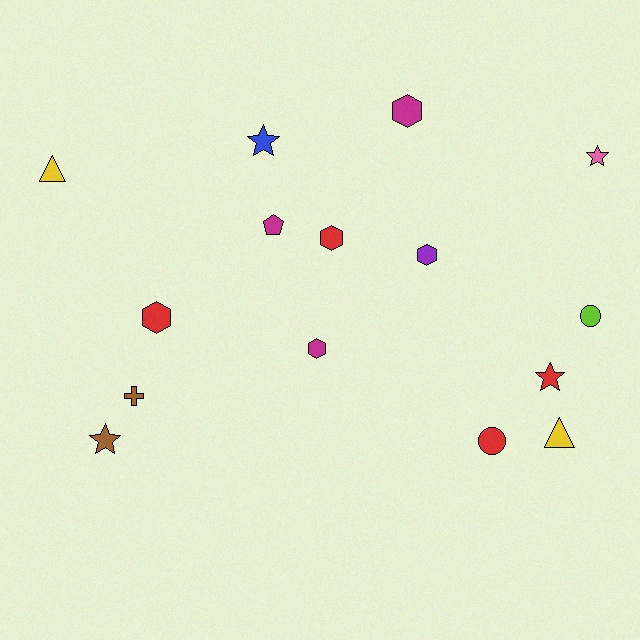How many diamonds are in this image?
There are no diamonds.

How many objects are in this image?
There are 15 objects.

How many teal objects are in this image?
There are no teal objects.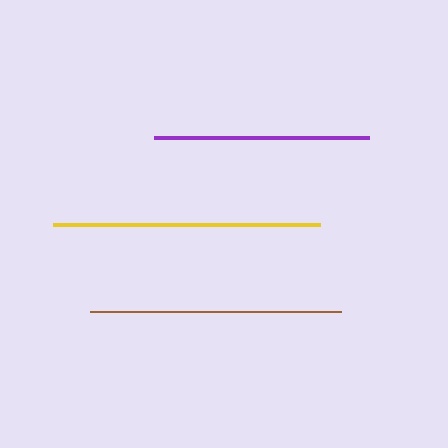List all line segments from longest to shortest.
From longest to shortest: yellow, brown, purple.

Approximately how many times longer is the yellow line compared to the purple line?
The yellow line is approximately 1.2 times the length of the purple line.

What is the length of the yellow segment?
The yellow segment is approximately 267 pixels long.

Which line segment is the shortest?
The purple line is the shortest at approximately 214 pixels.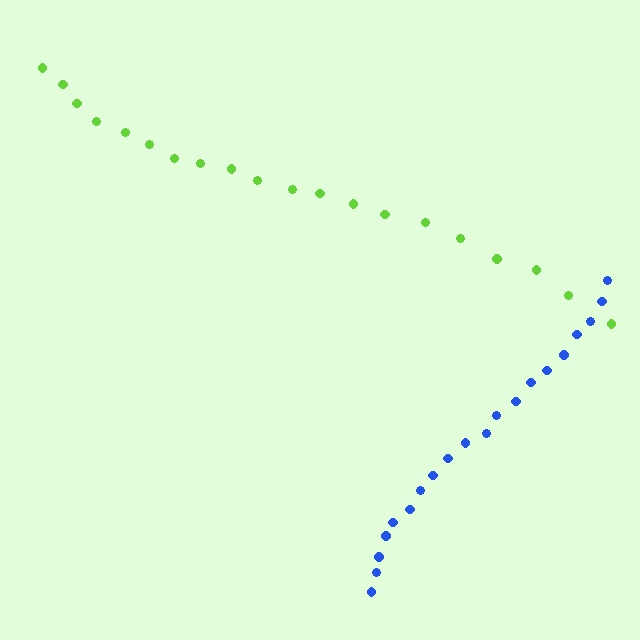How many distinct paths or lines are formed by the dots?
There are 2 distinct paths.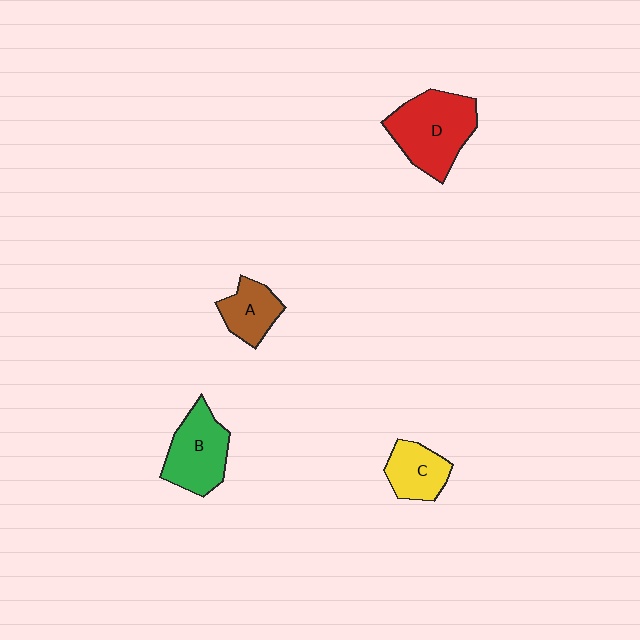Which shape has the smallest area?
Shape A (brown).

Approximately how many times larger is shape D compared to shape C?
Approximately 1.8 times.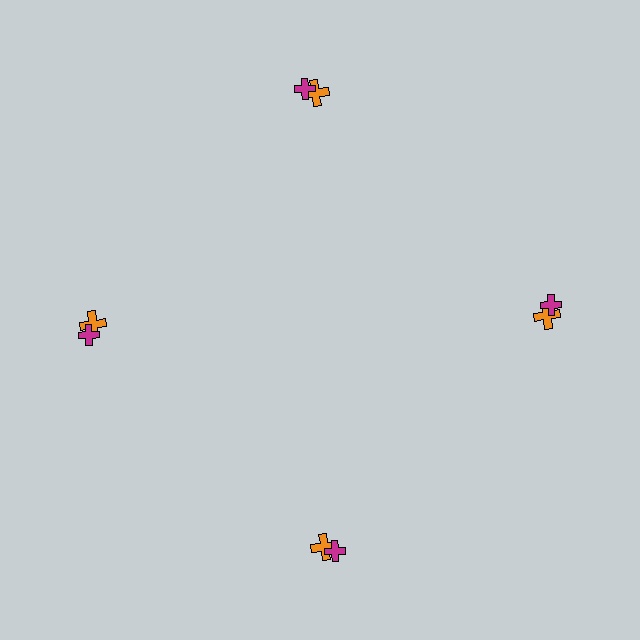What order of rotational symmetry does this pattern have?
This pattern has 4-fold rotational symmetry.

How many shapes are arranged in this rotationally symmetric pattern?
There are 8 shapes, arranged in 4 groups of 2.